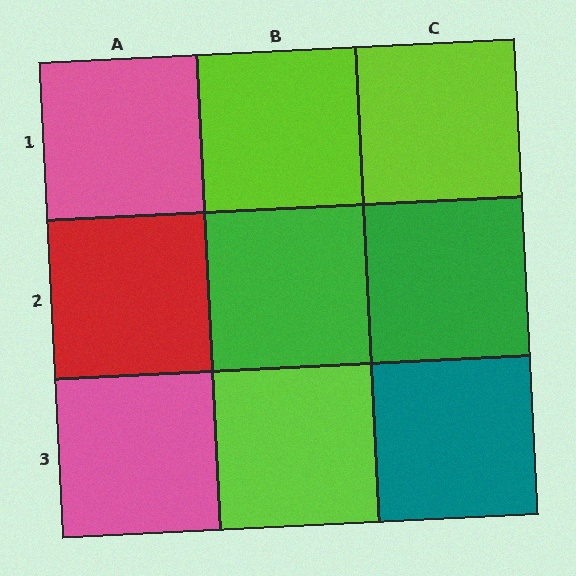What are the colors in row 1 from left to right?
Pink, lime, lime.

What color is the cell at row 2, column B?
Green.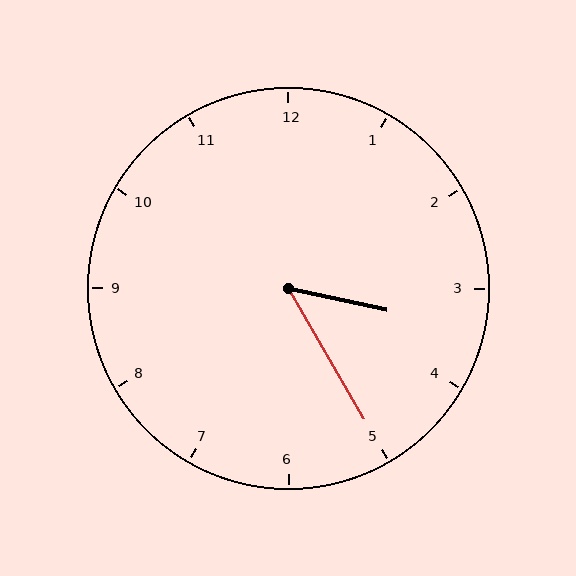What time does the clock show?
3:25.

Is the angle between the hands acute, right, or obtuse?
It is acute.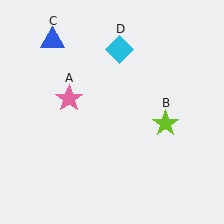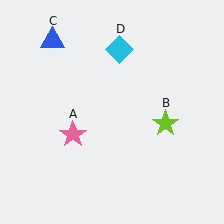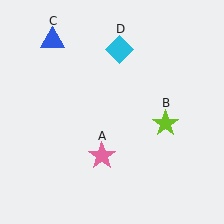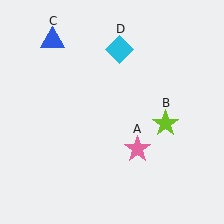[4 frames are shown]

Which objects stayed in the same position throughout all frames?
Lime star (object B) and blue triangle (object C) and cyan diamond (object D) remained stationary.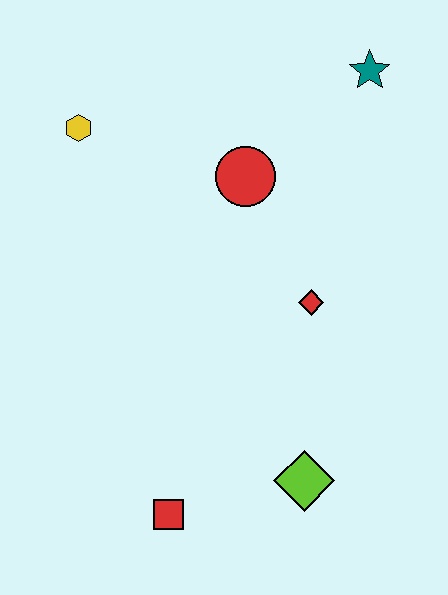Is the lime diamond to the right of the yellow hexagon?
Yes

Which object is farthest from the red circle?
The red square is farthest from the red circle.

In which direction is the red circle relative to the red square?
The red circle is above the red square.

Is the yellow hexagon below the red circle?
No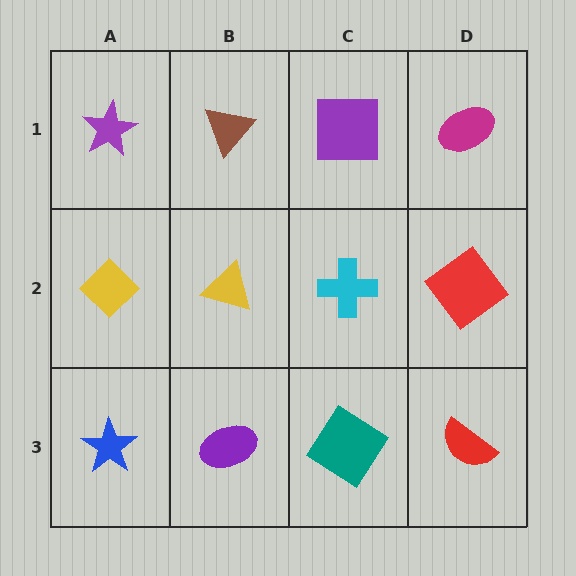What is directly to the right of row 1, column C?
A magenta ellipse.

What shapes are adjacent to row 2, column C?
A purple square (row 1, column C), a teal diamond (row 3, column C), a yellow triangle (row 2, column B), a red diamond (row 2, column D).